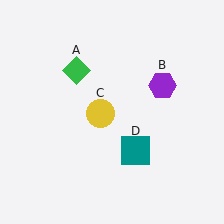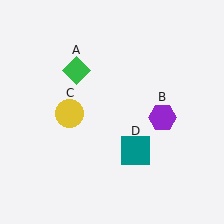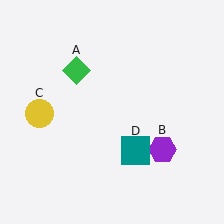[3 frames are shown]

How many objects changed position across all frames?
2 objects changed position: purple hexagon (object B), yellow circle (object C).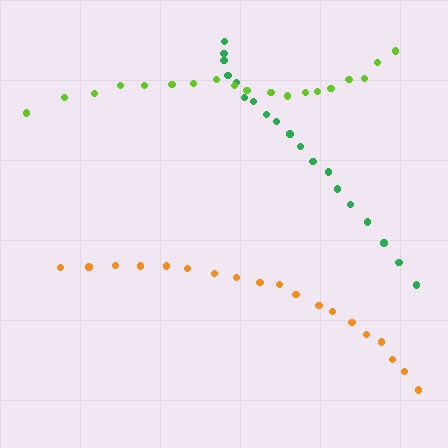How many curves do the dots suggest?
There are 3 distinct paths.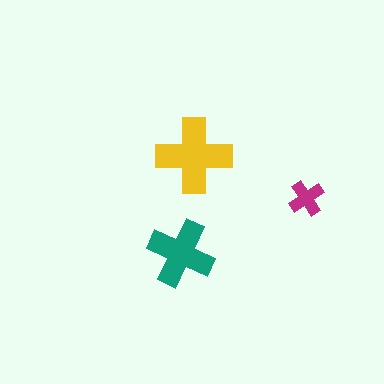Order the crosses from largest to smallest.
the yellow one, the teal one, the magenta one.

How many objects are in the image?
There are 3 objects in the image.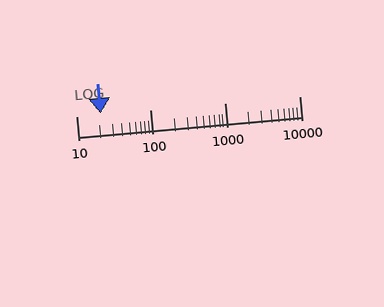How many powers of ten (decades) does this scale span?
The scale spans 3 decades, from 10 to 10000.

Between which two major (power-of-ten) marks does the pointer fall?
The pointer is between 10 and 100.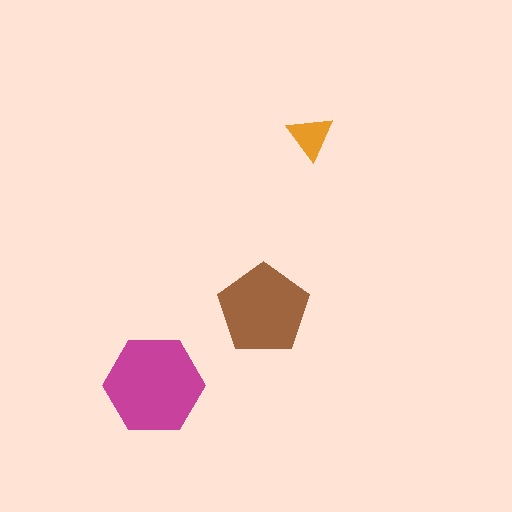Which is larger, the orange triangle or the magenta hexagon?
The magenta hexagon.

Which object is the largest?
The magenta hexagon.